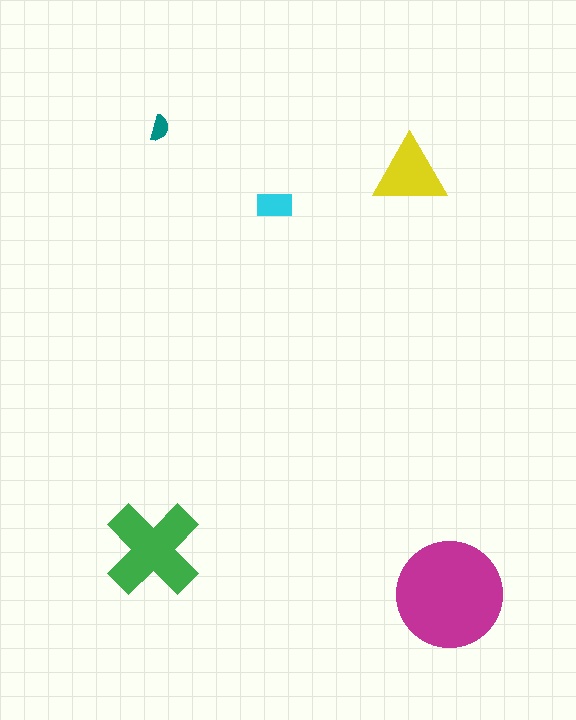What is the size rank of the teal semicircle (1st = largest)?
5th.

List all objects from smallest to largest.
The teal semicircle, the cyan rectangle, the yellow triangle, the green cross, the magenta circle.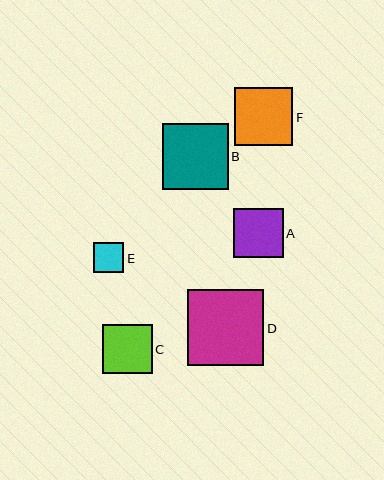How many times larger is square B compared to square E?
Square B is approximately 2.2 times the size of square E.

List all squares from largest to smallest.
From largest to smallest: D, B, F, A, C, E.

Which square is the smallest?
Square E is the smallest with a size of approximately 30 pixels.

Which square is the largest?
Square D is the largest with a size of approximately 76 pixels.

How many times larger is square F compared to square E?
Square F is approximately 1.9 times the size of square E.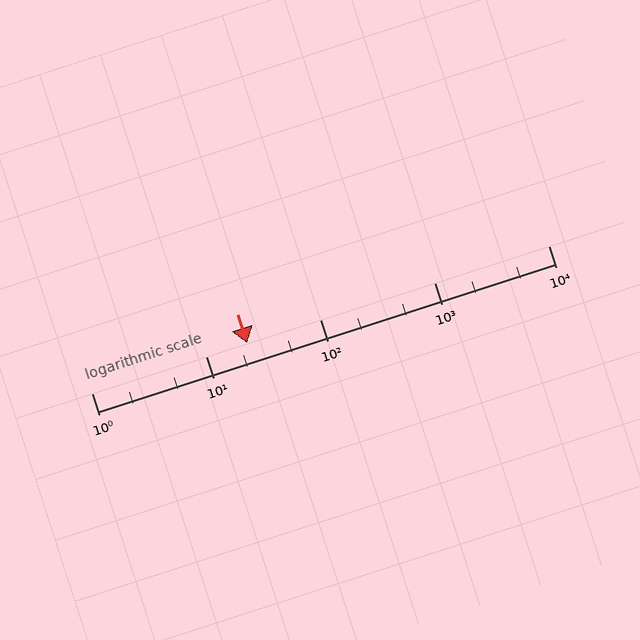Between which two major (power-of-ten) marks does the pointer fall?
The pointer is between 10 and 100.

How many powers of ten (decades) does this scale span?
The scale spans 4 decades, from 1 to 10000.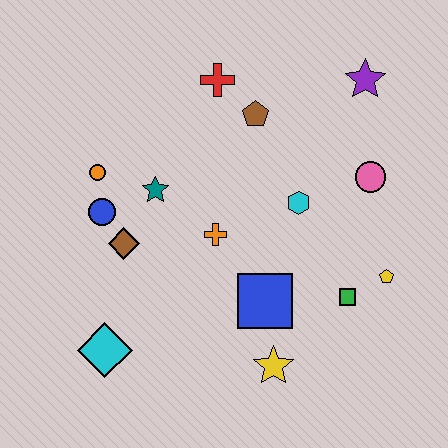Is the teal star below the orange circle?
Yes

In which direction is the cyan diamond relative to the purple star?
The cyan diamond is below the purple star.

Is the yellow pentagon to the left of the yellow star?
No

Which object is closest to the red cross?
The brown pentagon is closest to the red cross.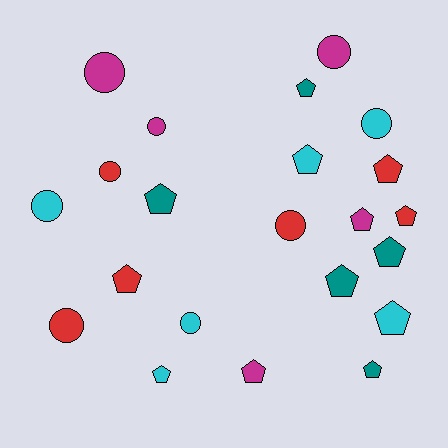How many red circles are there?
There are 3 red circles.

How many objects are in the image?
There are 22 objects.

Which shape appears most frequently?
Pentagon, with 13 objects.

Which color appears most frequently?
Cyan, with 6 objects.